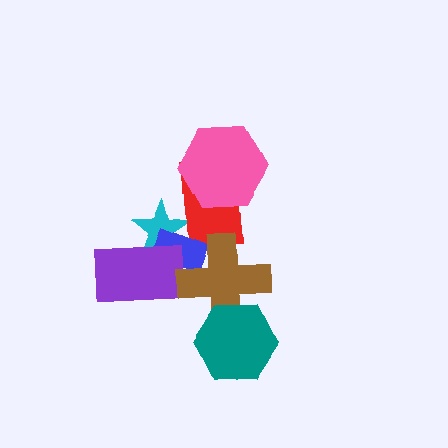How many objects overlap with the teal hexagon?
1 object overlaps with the teal hexagon.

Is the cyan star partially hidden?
Yes, it is partially covered by another shape.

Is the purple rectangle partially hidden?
No, no other shape covers it.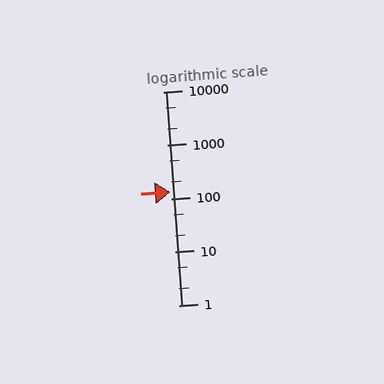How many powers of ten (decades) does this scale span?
The scale spans 4 decades, from 1 to 10000.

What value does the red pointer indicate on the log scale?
The pointer indicates approximately 130.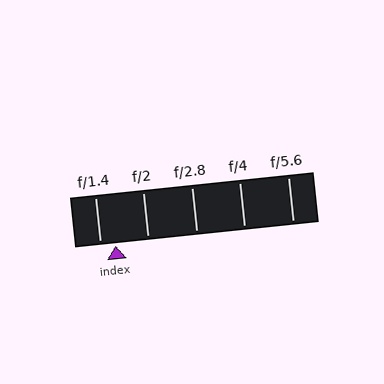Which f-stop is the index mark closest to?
The index mark is closest to f/1.4.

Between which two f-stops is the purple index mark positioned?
The index mark is between f/1.4 and f/2.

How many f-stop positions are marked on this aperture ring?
There are 5 f-stop positions marked.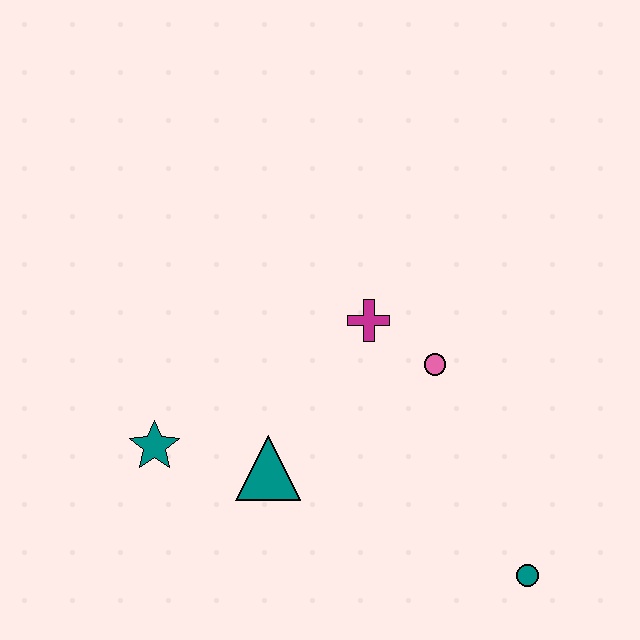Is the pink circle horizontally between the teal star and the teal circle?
Yes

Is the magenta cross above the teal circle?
Yes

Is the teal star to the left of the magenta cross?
Yes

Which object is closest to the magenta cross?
The pink circle is closest to the magenta cross.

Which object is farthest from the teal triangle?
The teal circle is farthest from the teal triangle.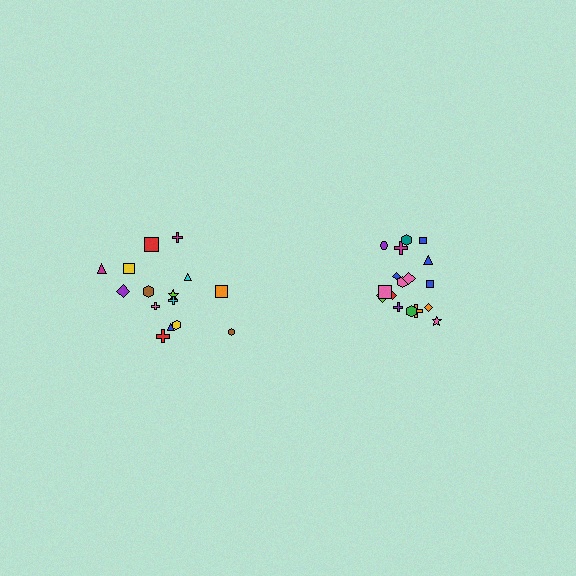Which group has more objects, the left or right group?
The right group.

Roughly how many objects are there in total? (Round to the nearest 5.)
Roughly 35 objects in total.